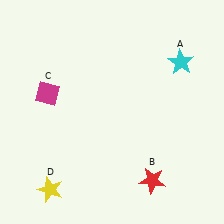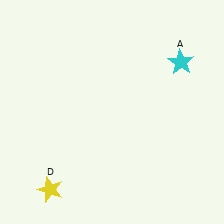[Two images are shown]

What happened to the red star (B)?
The red star (B) was removed in Image 2. It was in the bottom-right area of Image 1.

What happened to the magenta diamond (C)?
The magenta diamond (C) was removed in Image 2. It was in the top-left area of Image 1.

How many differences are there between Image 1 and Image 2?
There are 2 differences between the two images.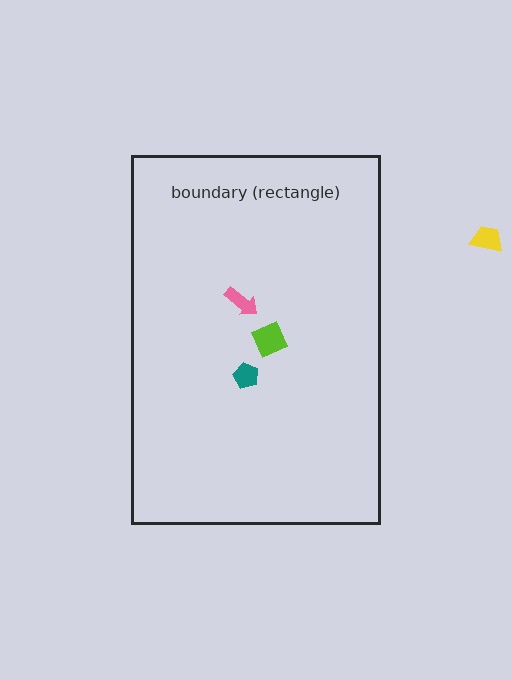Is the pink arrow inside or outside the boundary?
Inside.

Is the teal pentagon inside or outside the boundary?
Inside.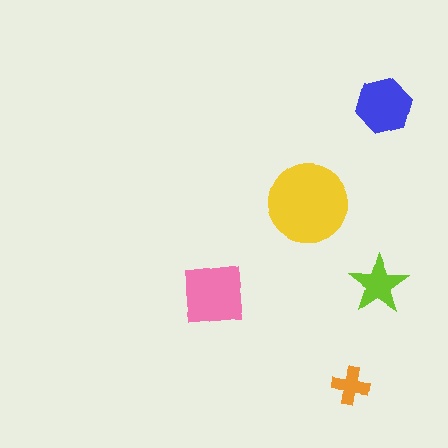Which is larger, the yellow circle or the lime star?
The yellow circle.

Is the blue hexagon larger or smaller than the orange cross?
Larger.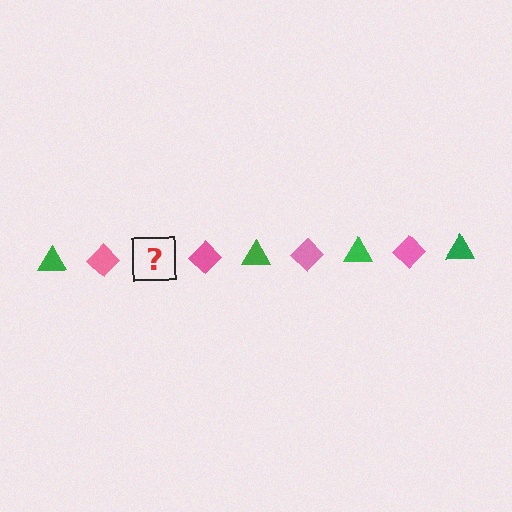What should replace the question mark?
The question mark should be replaced with a green triangle.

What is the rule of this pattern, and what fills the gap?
The rule is that the pattern alternates between green triangle and pink diamond. The gap should be filled with a green triangle.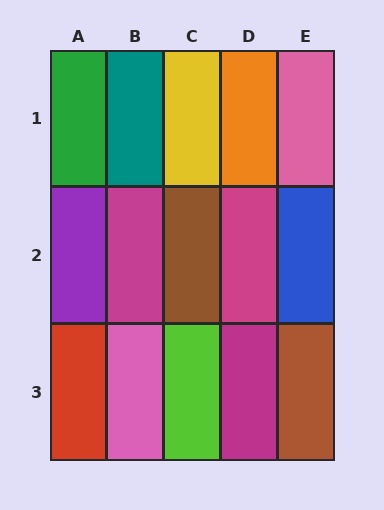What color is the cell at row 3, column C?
Lime.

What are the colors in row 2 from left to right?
Purple, magenta, brown, magenta, blue.